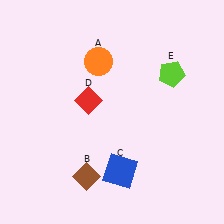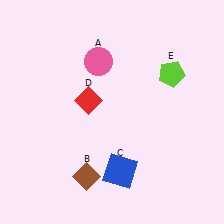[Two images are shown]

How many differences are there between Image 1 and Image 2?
There is 1 difference between the two images.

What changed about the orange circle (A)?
In Image 1, A is orange. In Image 2, it changed to pink.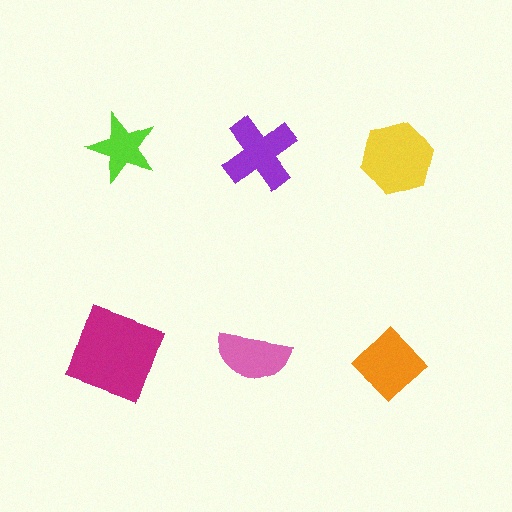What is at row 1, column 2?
A purple cross.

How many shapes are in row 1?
3 shapes.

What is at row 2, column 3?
An orange diamond.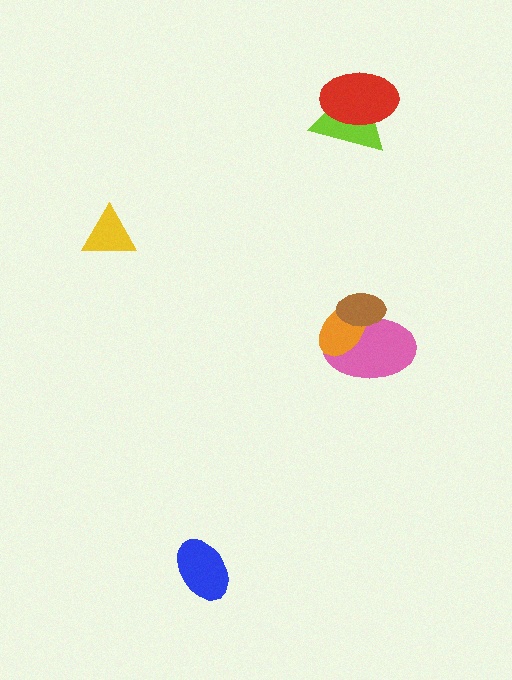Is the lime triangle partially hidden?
Yes, it is partially covered by another shape.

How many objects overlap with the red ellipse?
1 object overlaps with the red ellipse.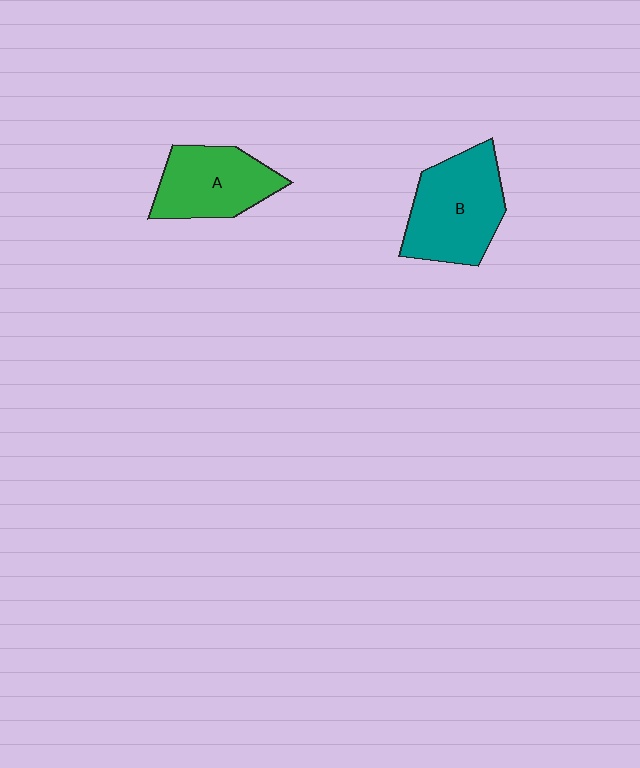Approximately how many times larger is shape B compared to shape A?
Approximately 1.2 times.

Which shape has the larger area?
Shape B (teal).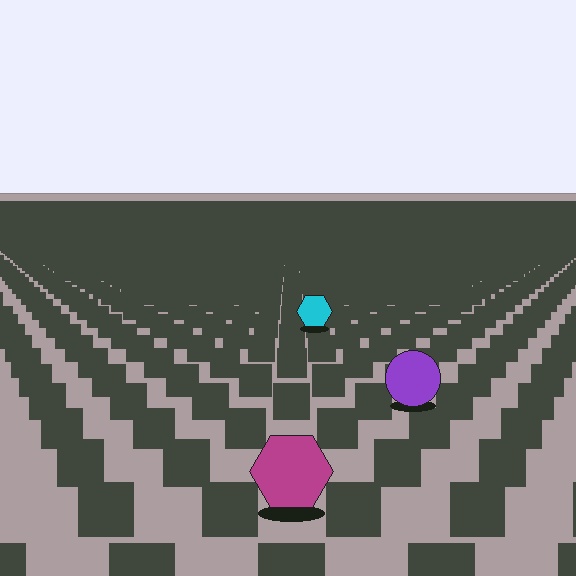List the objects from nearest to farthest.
From nearest to farthest: the magenta hexagon, the purple circle, the cyan hexagon.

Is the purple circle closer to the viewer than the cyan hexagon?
Yes. The purple circle is closer — you can tell from the texture gradient: the ground texture is coarser near it.